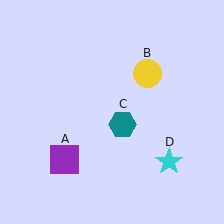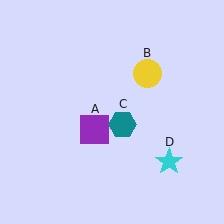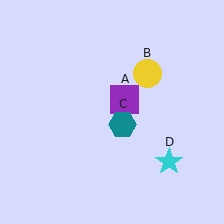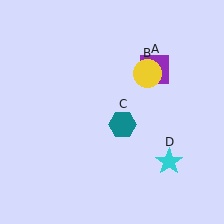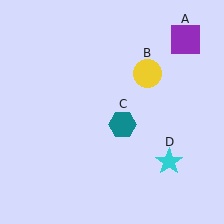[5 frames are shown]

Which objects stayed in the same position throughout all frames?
Yellow circle (object B) and teal hexagon (object C) and cyan star (object D) remained stationary.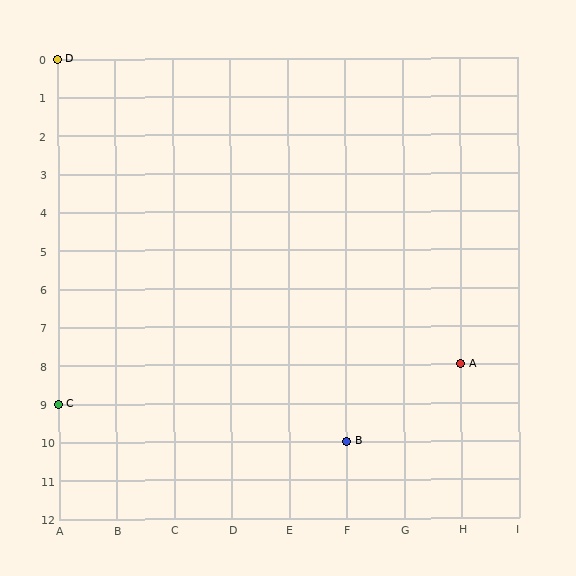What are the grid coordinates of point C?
Point C is at grid coordinates (A, 9).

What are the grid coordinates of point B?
Point B is at grid coordinates (F, 10).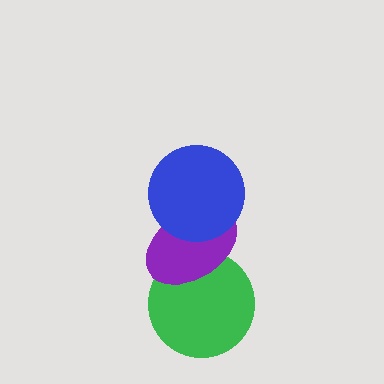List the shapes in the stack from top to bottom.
From top to bottom: the blue circle, the purple ellipse, the green circle.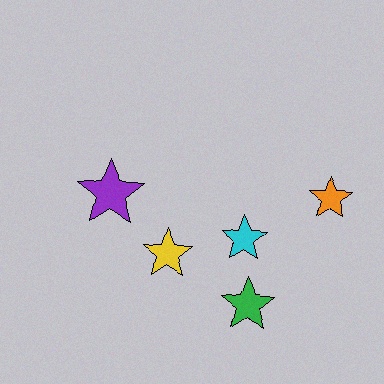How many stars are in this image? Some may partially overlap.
There are 5 stars.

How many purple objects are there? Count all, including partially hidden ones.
There is 1 purple object.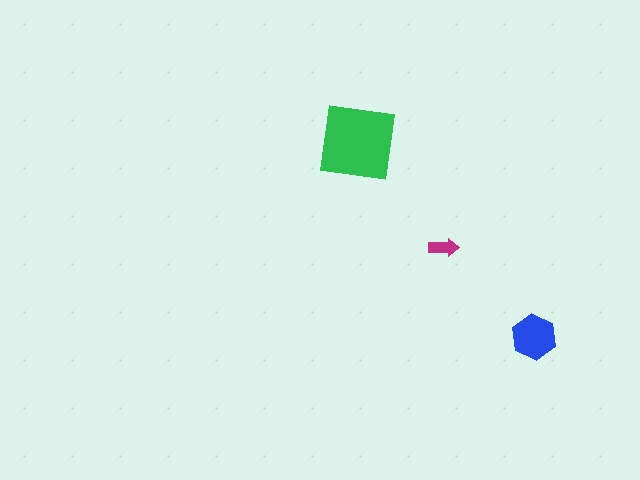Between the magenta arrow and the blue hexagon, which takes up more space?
The blue hexagon.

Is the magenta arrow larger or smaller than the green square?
Smaller.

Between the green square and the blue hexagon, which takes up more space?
The green square.